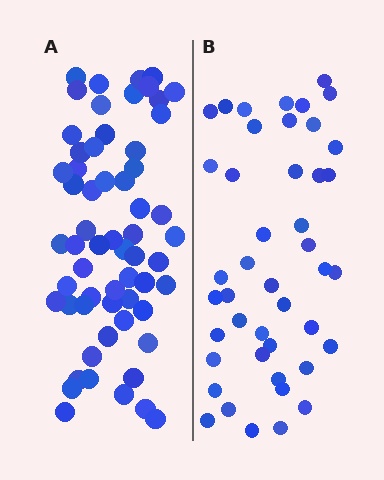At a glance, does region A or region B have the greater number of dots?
Region A (the left region) has more dots.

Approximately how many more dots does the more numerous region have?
Region A has approximately 15 more dots than region B.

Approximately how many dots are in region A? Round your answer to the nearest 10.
About 60 dots.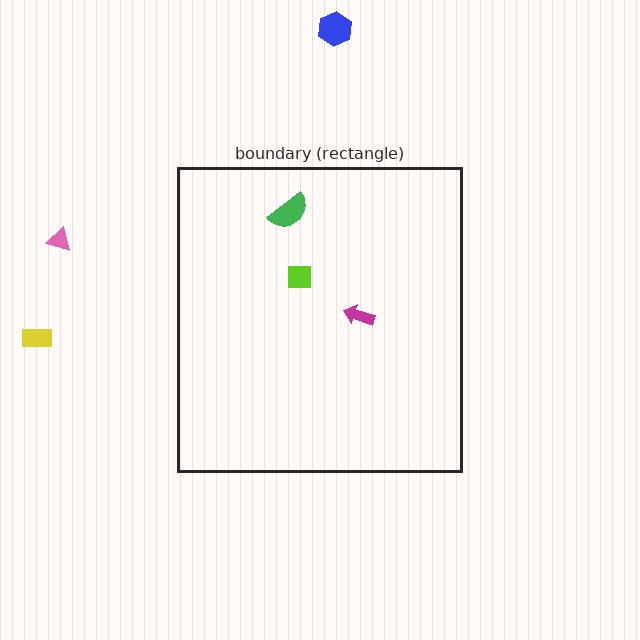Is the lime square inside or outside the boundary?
Inside.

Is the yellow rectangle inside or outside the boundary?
Outside.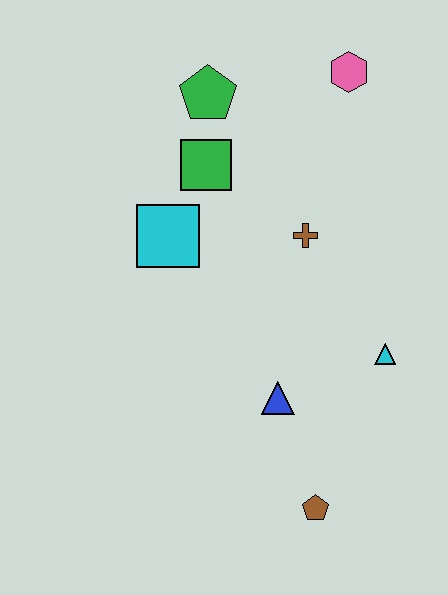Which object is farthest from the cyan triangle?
The green pentagon is farthest from the cyan triangle.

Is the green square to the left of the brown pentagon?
Yes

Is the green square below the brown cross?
No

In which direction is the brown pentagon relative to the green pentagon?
The brown pentagon is below the green pentagon.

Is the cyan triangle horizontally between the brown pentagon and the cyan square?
No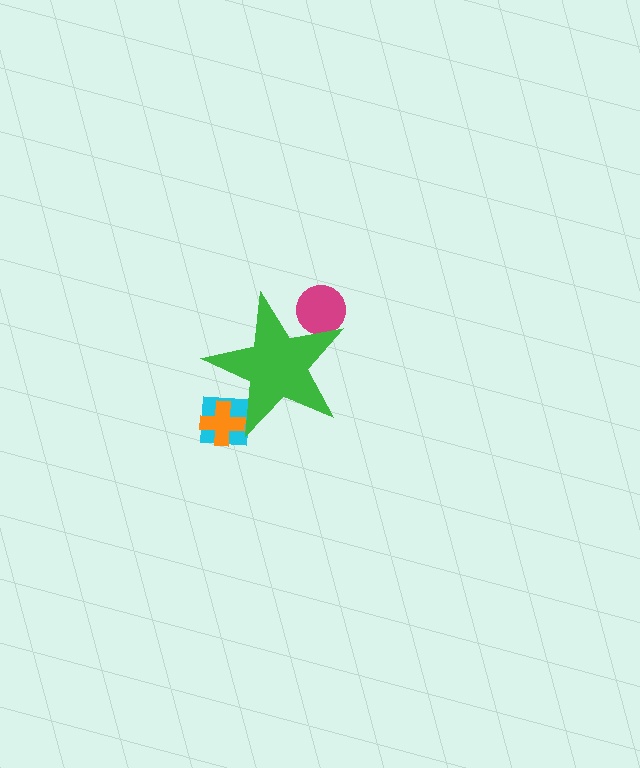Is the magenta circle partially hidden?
Yes, the magenta circle is partially hidden behind the green star.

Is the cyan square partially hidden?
Yes, the cyan square is partially hidden behind the green star.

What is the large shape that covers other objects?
A green star.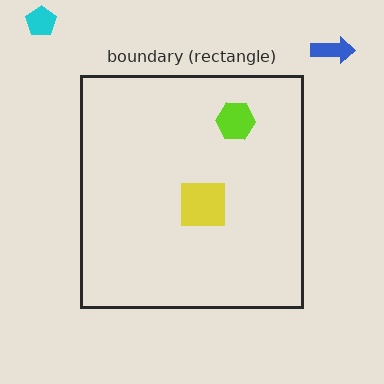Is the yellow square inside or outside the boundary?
Inside.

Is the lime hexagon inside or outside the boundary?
Inside.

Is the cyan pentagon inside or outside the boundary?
Outside.